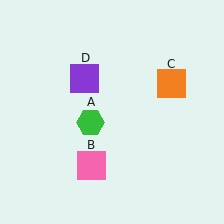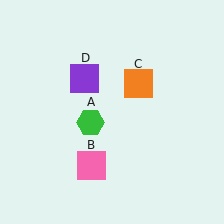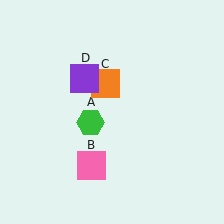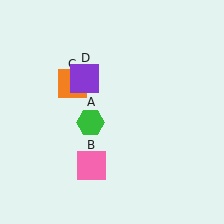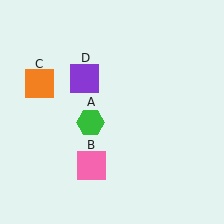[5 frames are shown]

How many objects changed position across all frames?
1 object changed position: orange square (object C).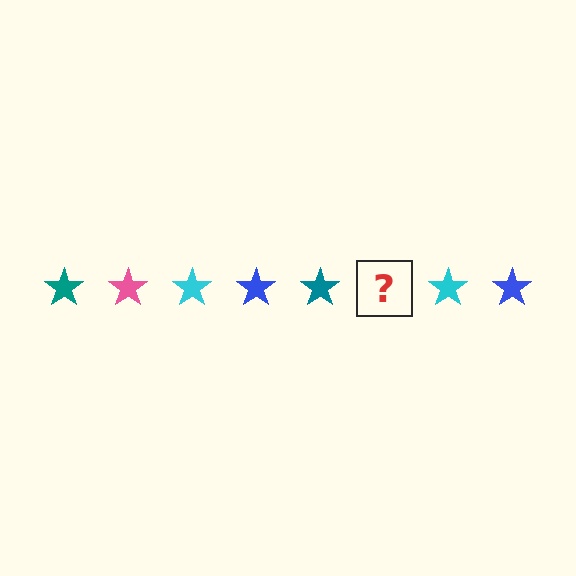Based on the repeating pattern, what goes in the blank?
The blank should be a pink star.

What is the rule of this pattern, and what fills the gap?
The rule is that the pattern cycles through teal, pink, cyan, blue stars. The gap should be filled with a pink star.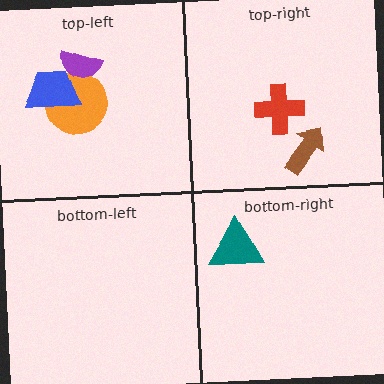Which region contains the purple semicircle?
The top-left region.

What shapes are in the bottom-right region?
The teal triangle.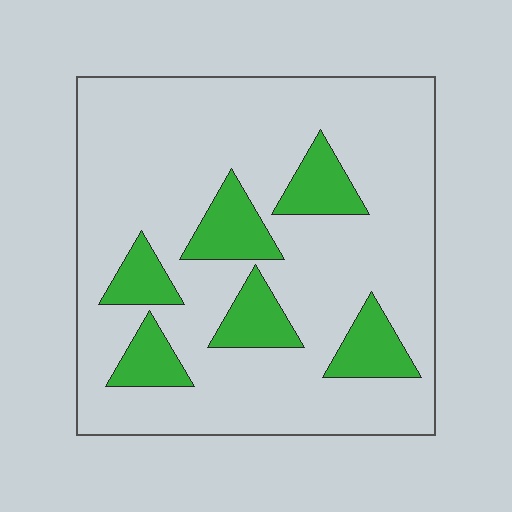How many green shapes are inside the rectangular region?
6.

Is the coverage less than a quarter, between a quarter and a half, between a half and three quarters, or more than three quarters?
Less than a quarter.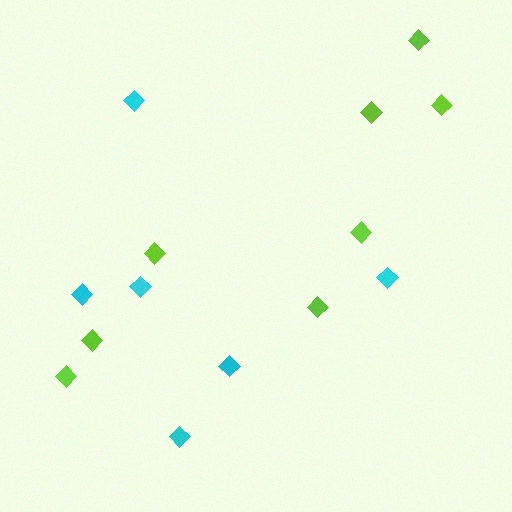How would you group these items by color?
There are 2 groups: one group of cyan diamonds (6) and one group of lime diamonds (8).